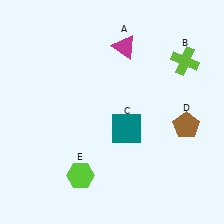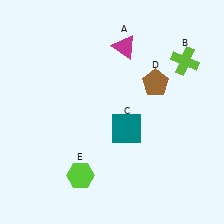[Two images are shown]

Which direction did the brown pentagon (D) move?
The brown pentagon (D) moved up.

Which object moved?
The brown pentagon (D) moved up.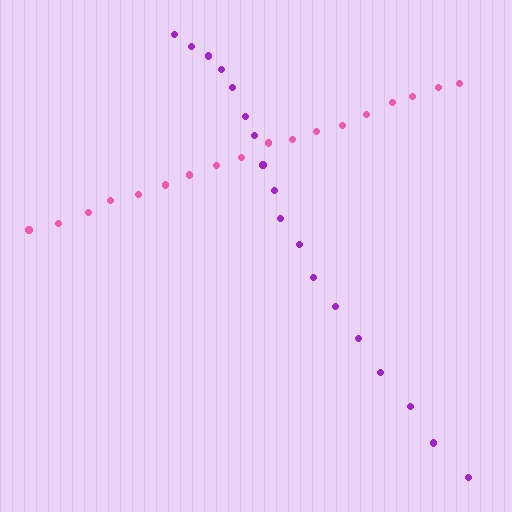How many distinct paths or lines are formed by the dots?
There are 2 distinct paths.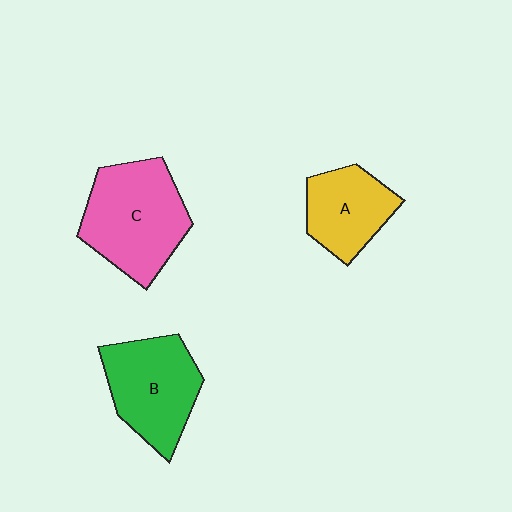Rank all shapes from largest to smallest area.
From largest to smallest: C (pink), B (green), A (yellow).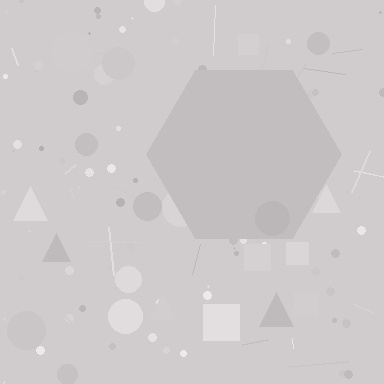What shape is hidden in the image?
A hexagon is hidden in the image.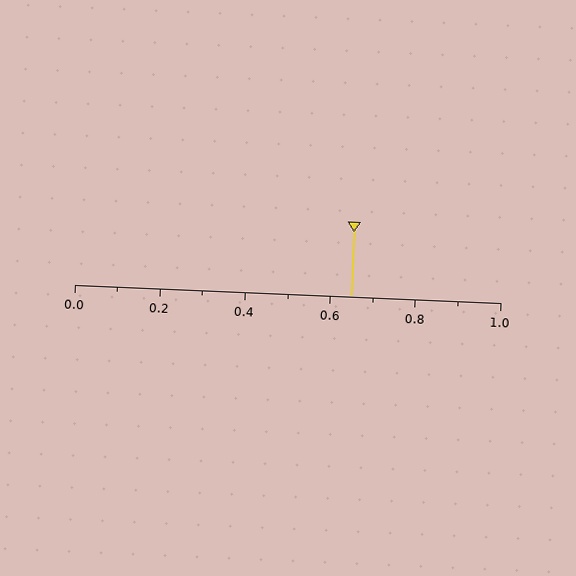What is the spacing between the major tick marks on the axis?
The major ticks are spaced 0.2 apart.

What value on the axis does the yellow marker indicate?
The marker indicates approximately 0.65.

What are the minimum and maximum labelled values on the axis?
The axis runs from 0.0 to 1.0.